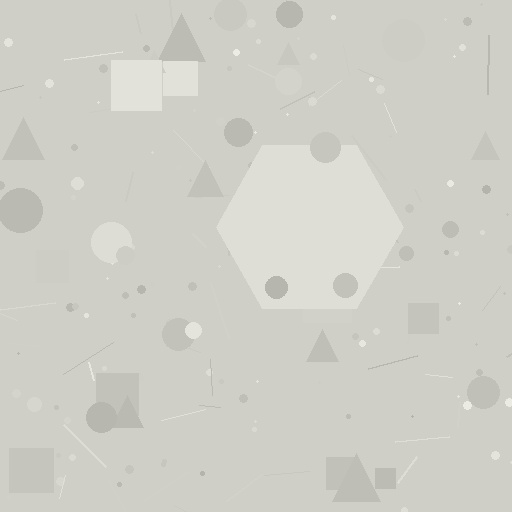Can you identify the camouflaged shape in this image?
The camouflaged shape is a hexagon.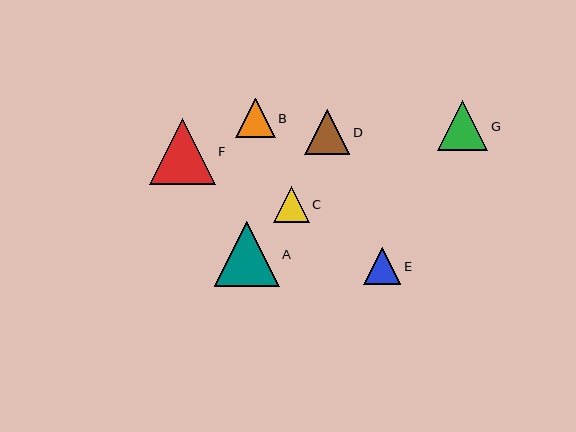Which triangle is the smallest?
Triangle C is the smallest with a size of approximately 36 pixels.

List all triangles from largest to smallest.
From largest to smallest: F, A, G, D, B, E, C.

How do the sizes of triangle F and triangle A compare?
Triangle F and triangle A are approximately the same size.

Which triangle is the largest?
Triangle F is the largest with a size of approximately 66 pixels.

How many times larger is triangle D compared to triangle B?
Triangle D is approximately 1.1 times the size of triangle B.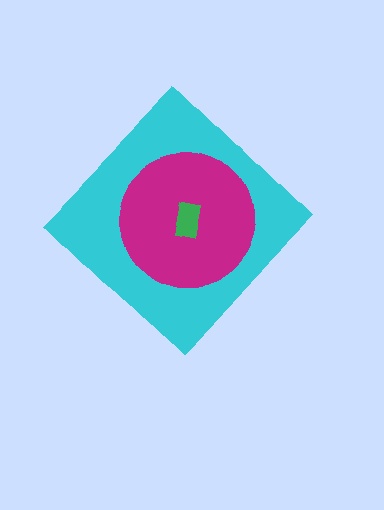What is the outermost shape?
The cyan diamond.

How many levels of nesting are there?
3.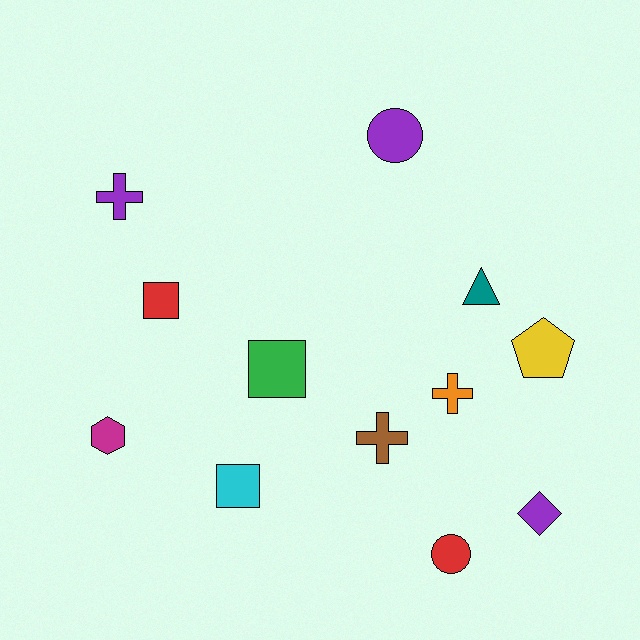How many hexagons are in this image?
There is 1 hexagon.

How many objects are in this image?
There are 12 objects.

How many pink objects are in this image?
There are no pink objects.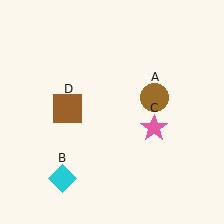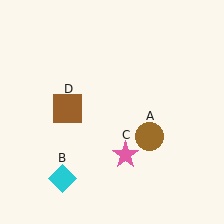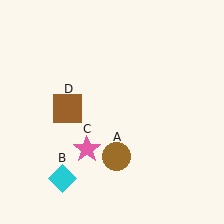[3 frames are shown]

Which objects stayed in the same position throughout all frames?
Cyan diamond (object B) and brown square (object D) remained stationary.